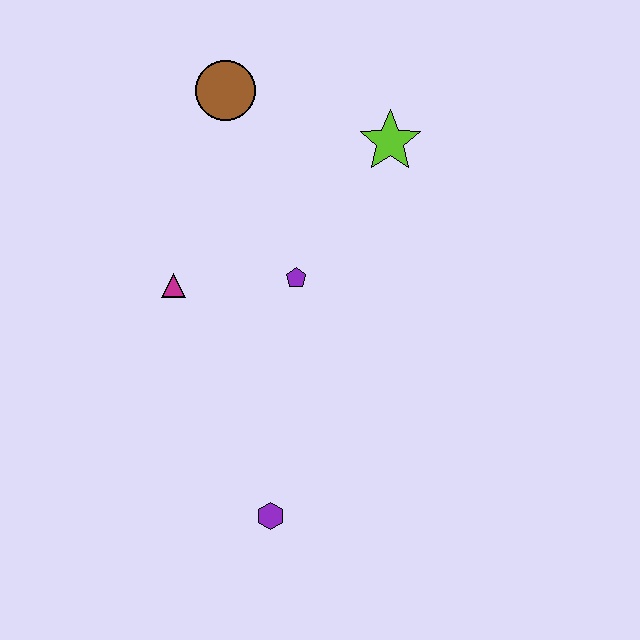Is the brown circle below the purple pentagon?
No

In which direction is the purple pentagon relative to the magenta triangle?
The purple pentagon is to the right of the magenta triangle.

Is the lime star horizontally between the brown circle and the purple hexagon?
No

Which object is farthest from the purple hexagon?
The brown circle is farthest from the purple hexagon.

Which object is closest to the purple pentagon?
The magenta triangle is closest to the purple pentagon.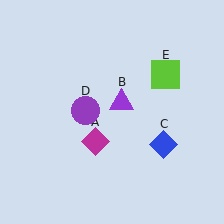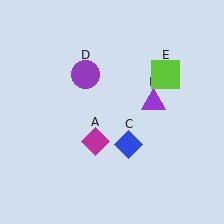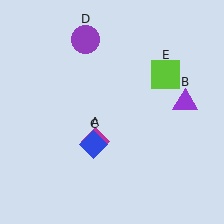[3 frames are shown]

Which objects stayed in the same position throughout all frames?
Magenta diamond (object A) and lime square (object E) remained stationary.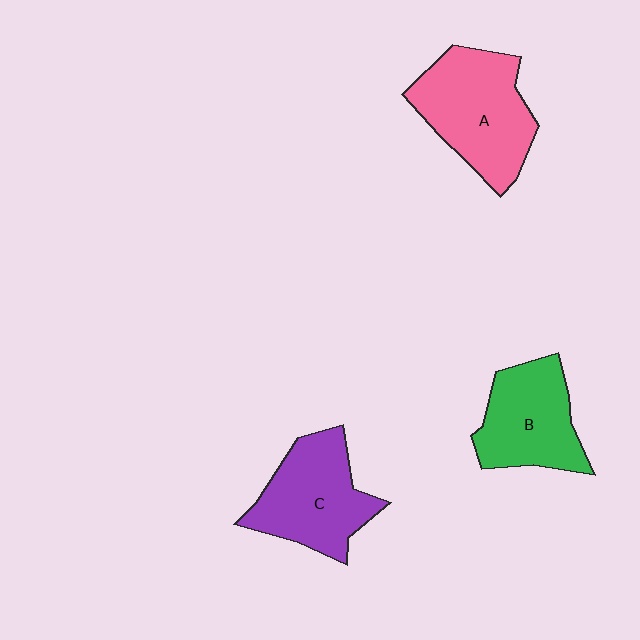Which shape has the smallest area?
Shape B (green).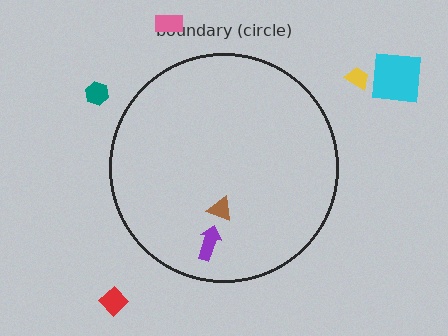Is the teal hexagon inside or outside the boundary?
Outside.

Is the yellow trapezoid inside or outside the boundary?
Outside.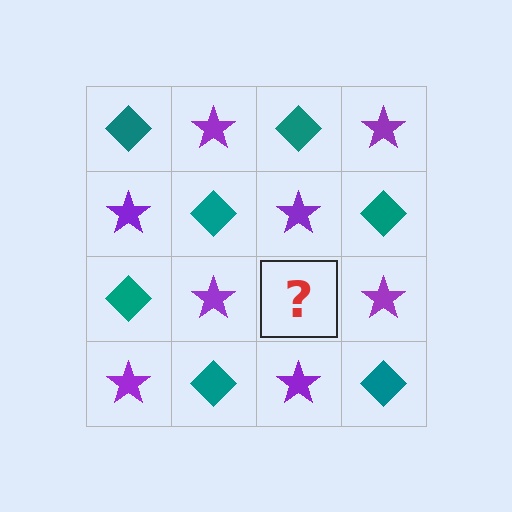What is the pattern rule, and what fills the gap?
The rule is that it alternates teal diamond and purple star in a checkerboard pattern. The gap should be filled with a teal diamond.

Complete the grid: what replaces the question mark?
The question mark should be replaced with a teal diamond.